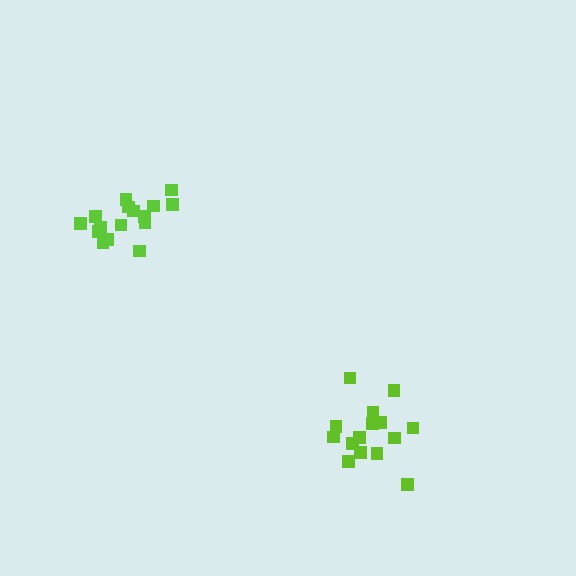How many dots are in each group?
Group 1: 16 dots, Group 2: 15 dots (31 total).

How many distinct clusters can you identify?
There are 2 distinct clusters.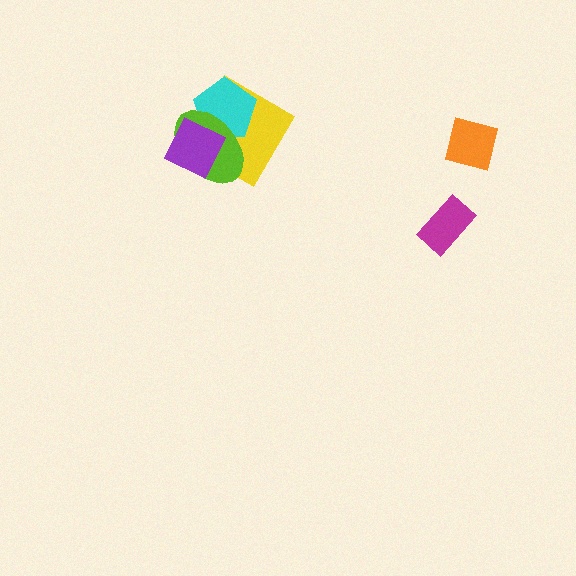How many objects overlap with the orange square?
0 objects overlap with the orange square.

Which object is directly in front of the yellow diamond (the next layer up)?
The cyan pentagon is directly in front of the yellow diamond.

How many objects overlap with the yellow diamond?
3 objects overlap with the yellow diamond.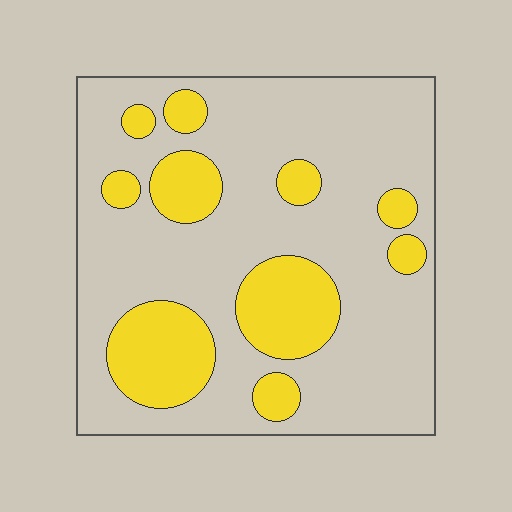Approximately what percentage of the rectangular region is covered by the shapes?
Approximately 25%.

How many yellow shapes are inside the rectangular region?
10.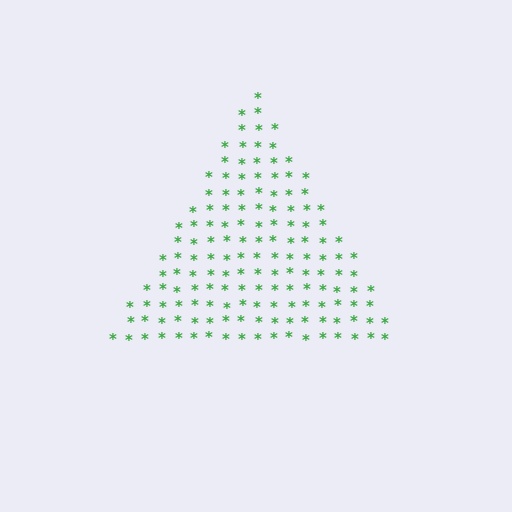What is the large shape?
The large shape is a triangle.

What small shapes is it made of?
It is made of small asterisks.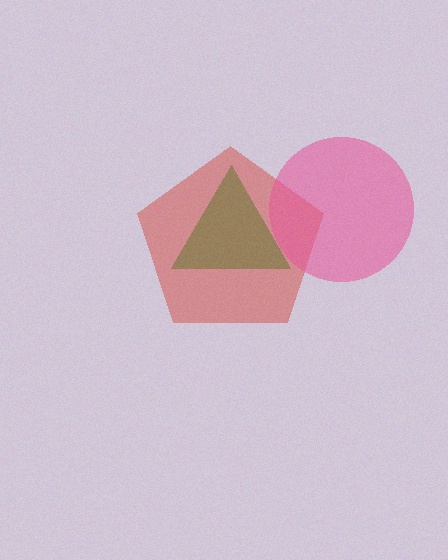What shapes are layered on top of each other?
The layered shapes are: a green triangle, a red pentagon, a pink circle.